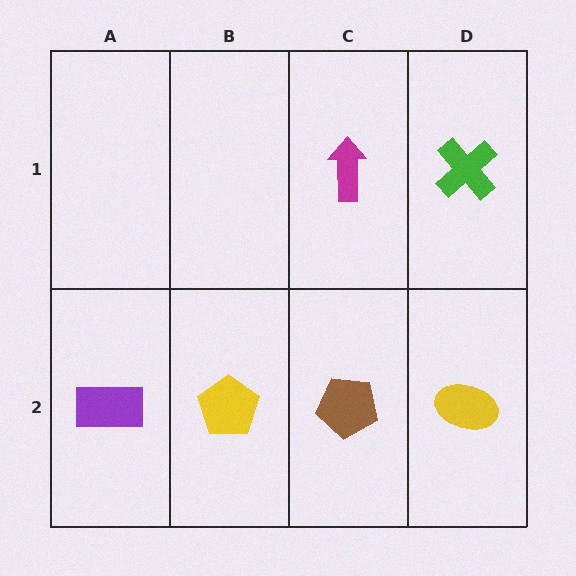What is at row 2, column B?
A yellow pentagon.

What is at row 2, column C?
A brown pentagon.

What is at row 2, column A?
A purple rectangle.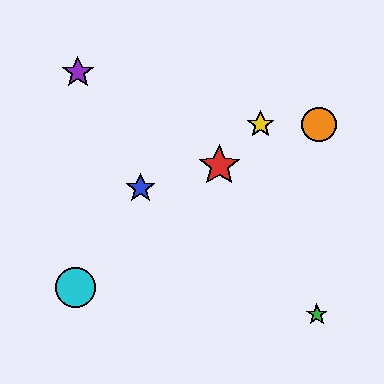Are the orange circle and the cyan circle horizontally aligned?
No, the orange circle is at y≈124 and the cyan circle is at y≈287.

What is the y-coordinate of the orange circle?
The orange circle is at y≈124.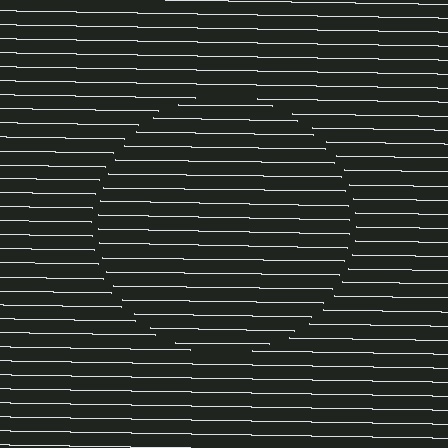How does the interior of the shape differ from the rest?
The interior of the shape contains the same grating, shifted by half a period — the contour is defined by the phase discontinuity where line-ends from the inner and outer gratings abut.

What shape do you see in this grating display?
An illusory circle. The interior of the shape contains the same grating, shifted by half a period — the contour is defined by the phase discontinuity where line-ends from the inner and outer gratings abut.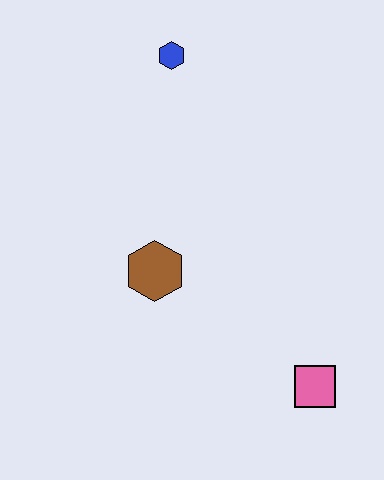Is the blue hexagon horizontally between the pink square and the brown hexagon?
Yes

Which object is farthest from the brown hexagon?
The blue hexagon is farthest from the brown hexagon.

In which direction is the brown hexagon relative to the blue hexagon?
The brown hexagon is below the blue hexagon.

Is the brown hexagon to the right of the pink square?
No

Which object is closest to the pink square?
The brown hexagon is closest to the pink square.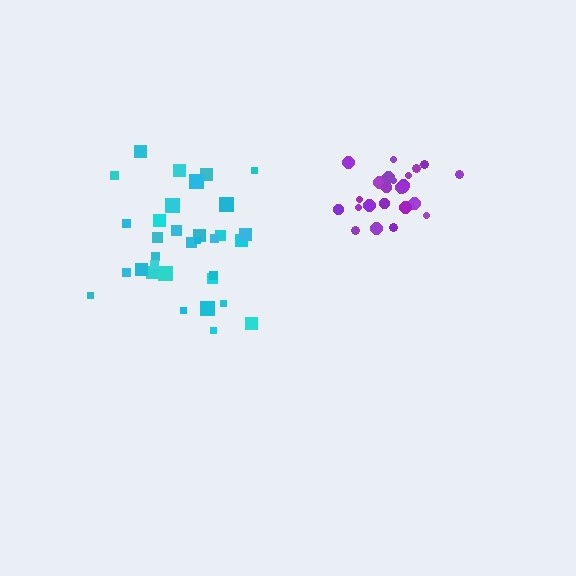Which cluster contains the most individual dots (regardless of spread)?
Cyan (33).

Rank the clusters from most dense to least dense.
purple, cyan.